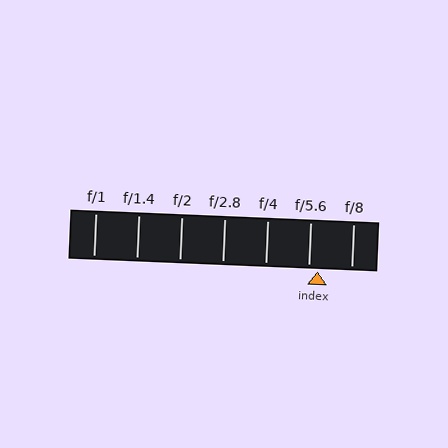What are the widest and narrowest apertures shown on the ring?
The widest aperture shown is f/1 and the narrowest is f/8.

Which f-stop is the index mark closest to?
The index mark is closest to f/5.6.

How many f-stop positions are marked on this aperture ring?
There are 7 f-stop positions marked.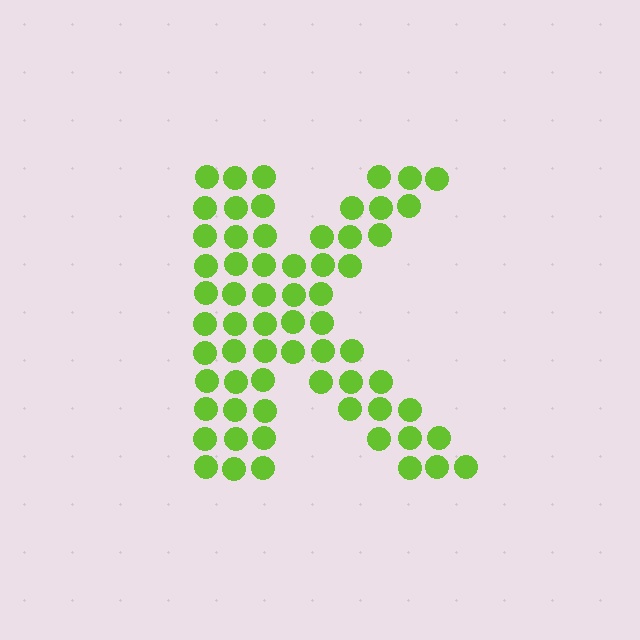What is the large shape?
The large shape is the letter K.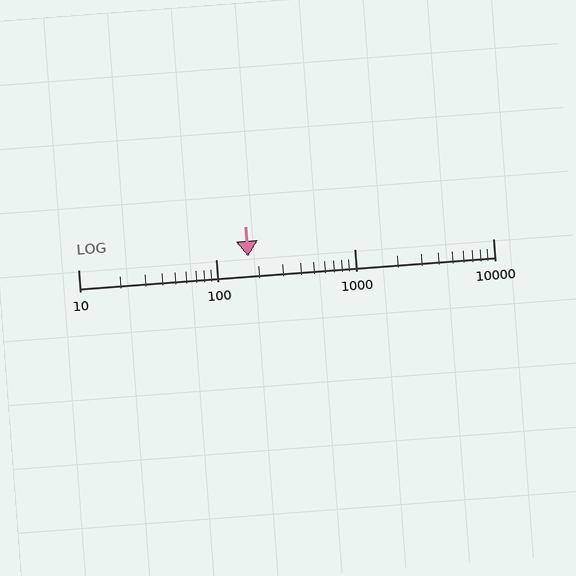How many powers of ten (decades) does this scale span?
The scale spans 3 decades, from 10 to 10000.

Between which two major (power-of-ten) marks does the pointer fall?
The pointer is between 100 and 1000.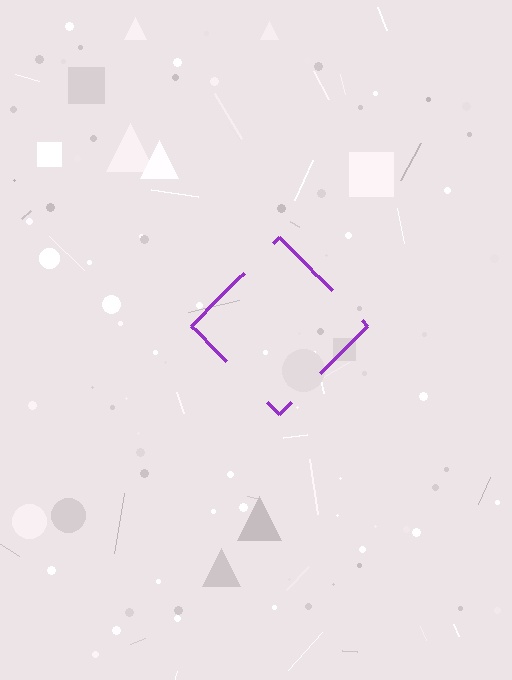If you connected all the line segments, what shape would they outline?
They would outline a diamond.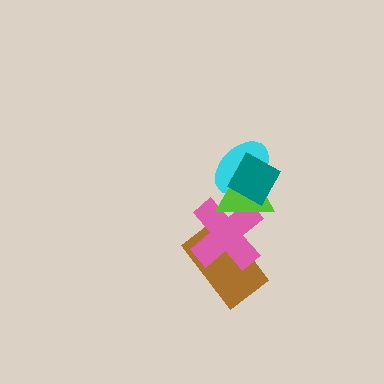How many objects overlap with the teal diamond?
2 objects overlap with the teal diamond.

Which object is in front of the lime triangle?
The teal diamond is in front of the lime triangle.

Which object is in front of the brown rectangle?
The pink cross is in front of the brown rectangle.